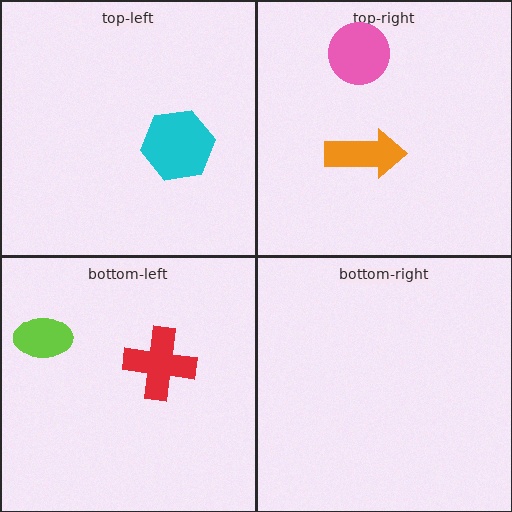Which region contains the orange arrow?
The top-right region.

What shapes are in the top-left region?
The cyan hexagon.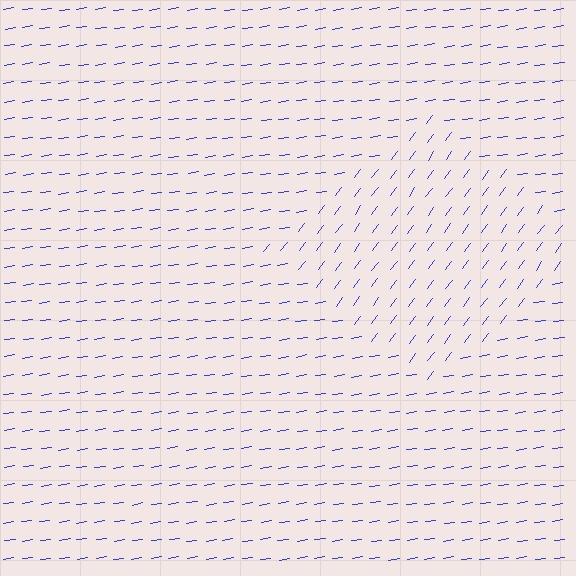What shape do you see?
I see a diamond.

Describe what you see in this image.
The image is filled with small blue line segments. A diamond region in the image has lines oriented differently from the surrounding lines, creating a visible texture boundary.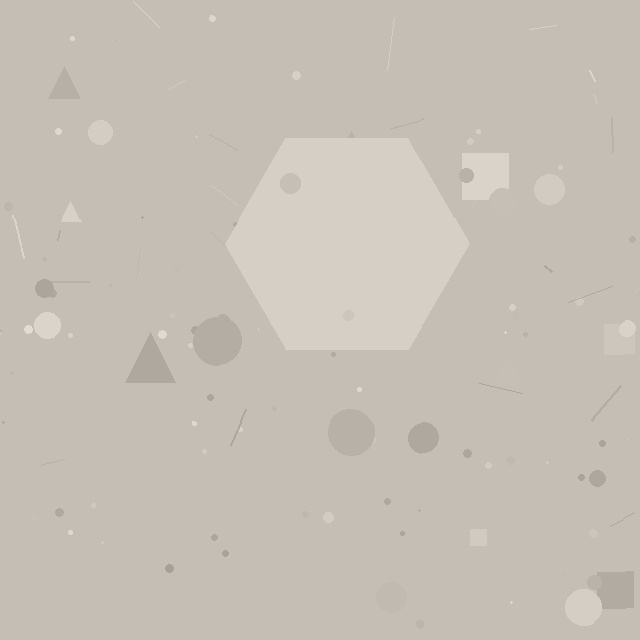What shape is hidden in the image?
A hexagon is hidden in the image.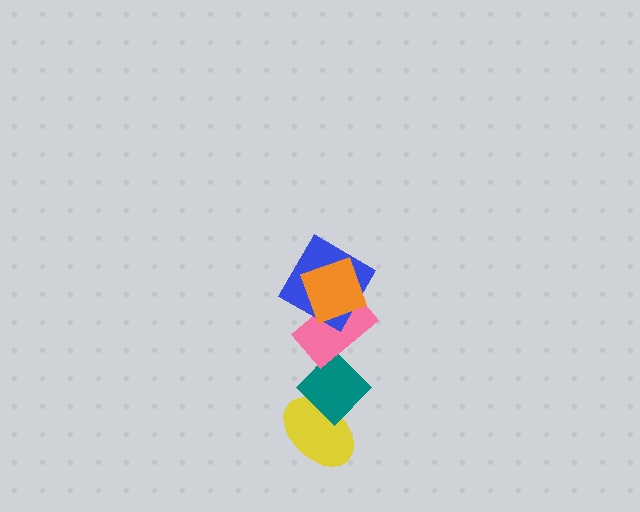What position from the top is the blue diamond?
The blue diamond is 2nd from the top.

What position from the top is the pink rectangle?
The pink rectangle is 3rd from the top.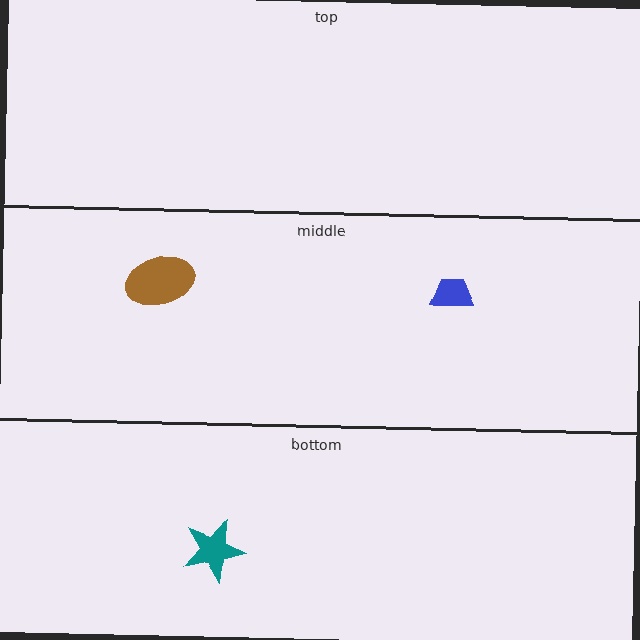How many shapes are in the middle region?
2.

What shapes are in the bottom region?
The teal star.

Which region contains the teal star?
The bottom region.